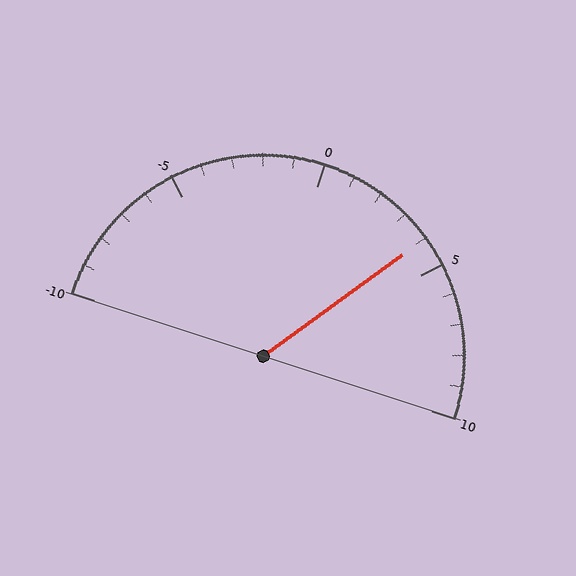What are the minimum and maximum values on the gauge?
The gauge ranges from -10 to 10.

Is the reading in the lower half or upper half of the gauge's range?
The reading is in the upper half of the range (-10 to 10).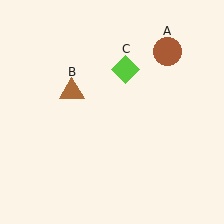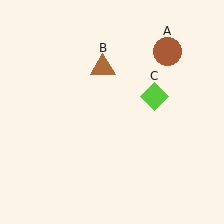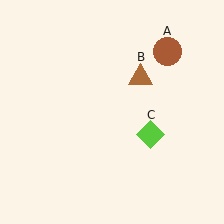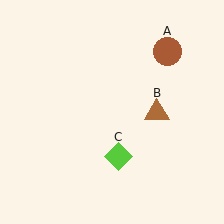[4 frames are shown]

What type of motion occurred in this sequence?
The brown triangle (object B), lime diamond (object C) rotated clockwise around the center of the scene.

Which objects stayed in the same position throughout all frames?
Brown circle (object A) remained stationary.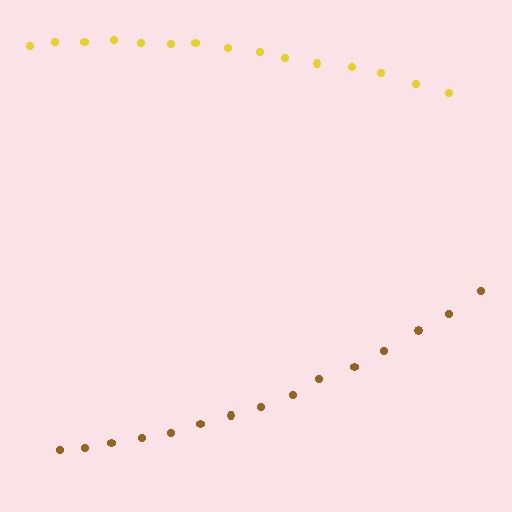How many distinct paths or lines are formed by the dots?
There are 2 distinct paths.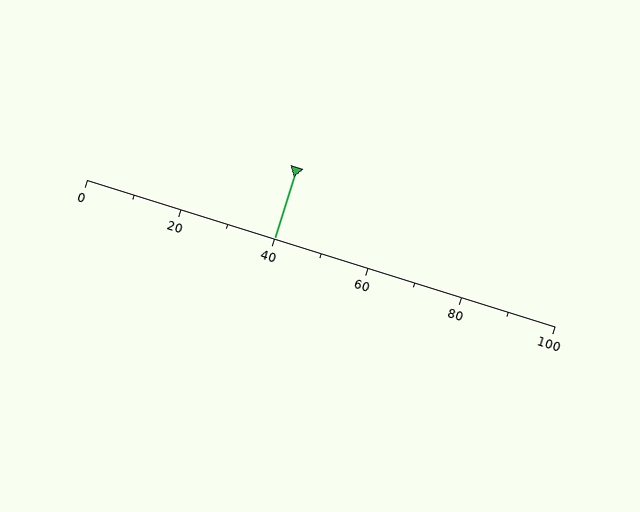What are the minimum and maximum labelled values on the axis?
The axis runs from 0 to 100.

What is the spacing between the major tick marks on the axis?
The major ticks are spaced 20 apart.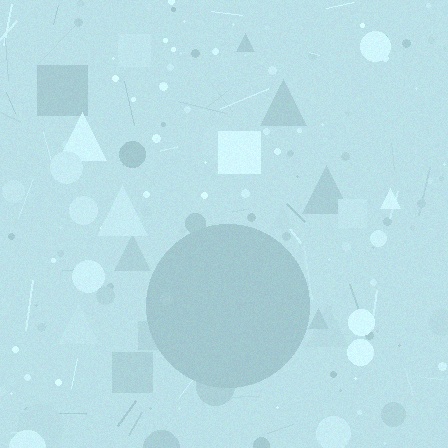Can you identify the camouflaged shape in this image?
The camouflaged shape is a circle.